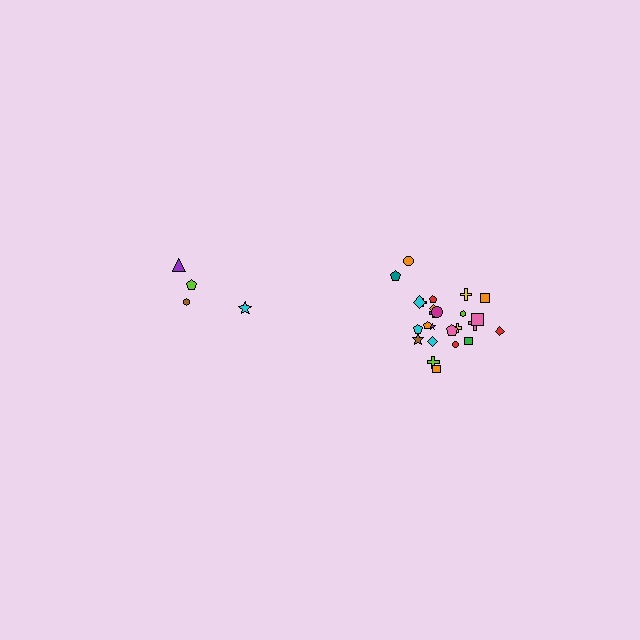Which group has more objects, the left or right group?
The right group.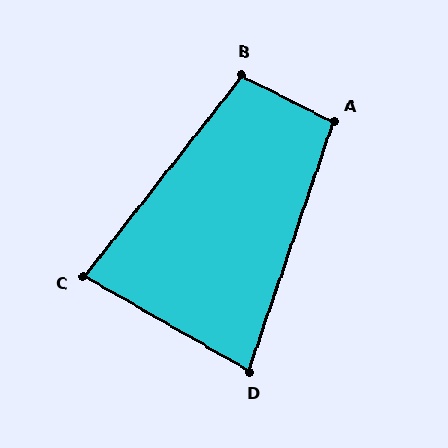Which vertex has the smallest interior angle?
D, at approximately 79 degrees.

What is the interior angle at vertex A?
Approximately 98 degrees (obtuse).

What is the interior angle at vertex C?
Approximately 82 degrees (acute).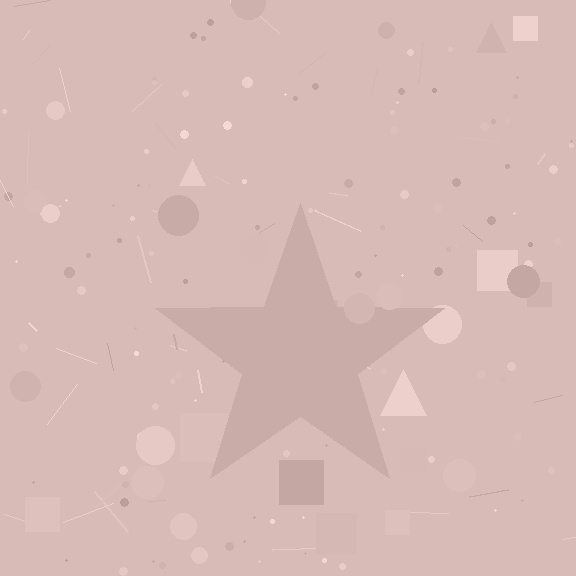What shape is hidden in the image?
A star is hidden in the image.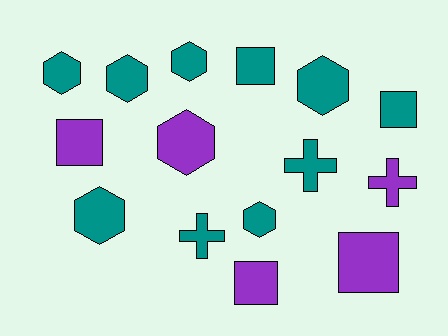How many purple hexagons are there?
There is 1 purple hexagon.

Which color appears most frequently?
Teal, with 10 objects.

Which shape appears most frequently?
Hexagon, with 7 objects.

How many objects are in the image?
There are 15 objects.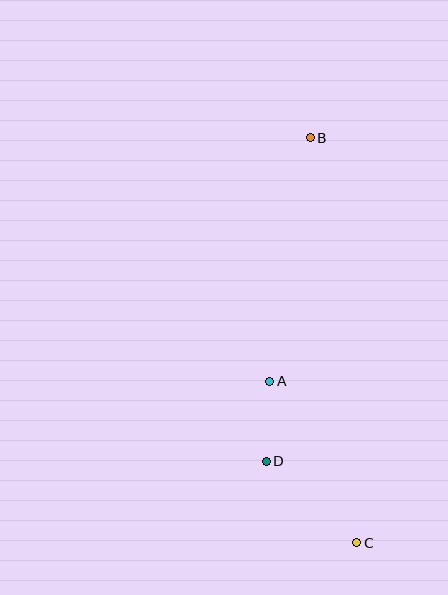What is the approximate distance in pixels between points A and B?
The distance between A and B is approximately 247 pixels.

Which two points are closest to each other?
Points A and D are closest to each other.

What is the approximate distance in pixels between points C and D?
The distance between C and D is approximately 122 pixels.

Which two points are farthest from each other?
Points B and C are farthest from each other.